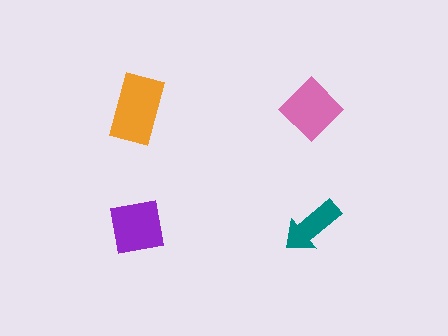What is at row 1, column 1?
An orange rectangle.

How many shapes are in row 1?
2 shapes.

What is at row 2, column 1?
A purple square.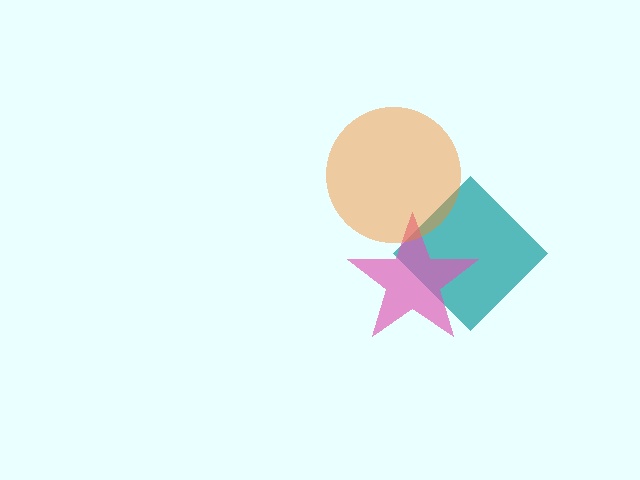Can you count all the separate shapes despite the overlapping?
Yes, there are 3 separate shapes.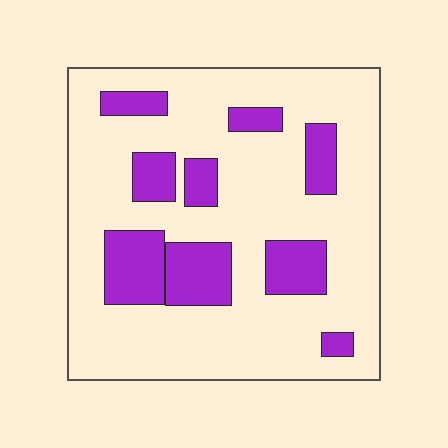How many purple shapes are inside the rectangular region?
9.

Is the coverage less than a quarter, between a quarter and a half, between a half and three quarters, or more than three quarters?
Less than a quarter.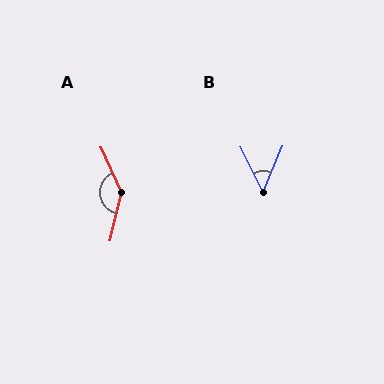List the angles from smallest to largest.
B (48°), A (143°).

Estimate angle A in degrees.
Approximately 143 degrees.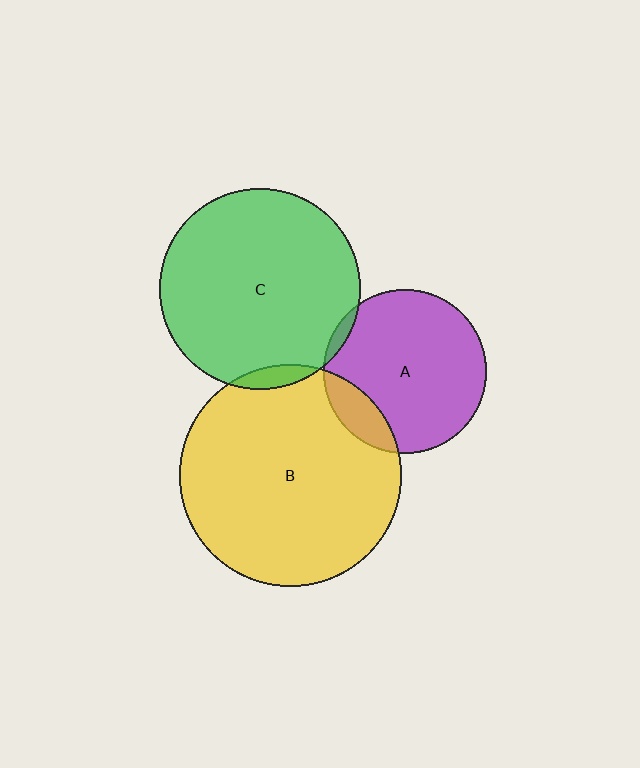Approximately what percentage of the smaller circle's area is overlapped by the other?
Approximately 5%.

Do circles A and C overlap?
Yes.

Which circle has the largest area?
Circle B (yellow).